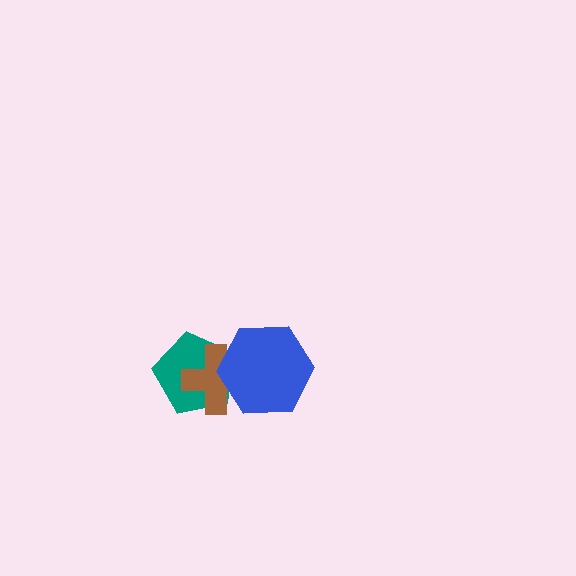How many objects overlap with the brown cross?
2 objects overlap with the brown cross.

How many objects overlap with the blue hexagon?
2 objects overlap with the blue hexagon.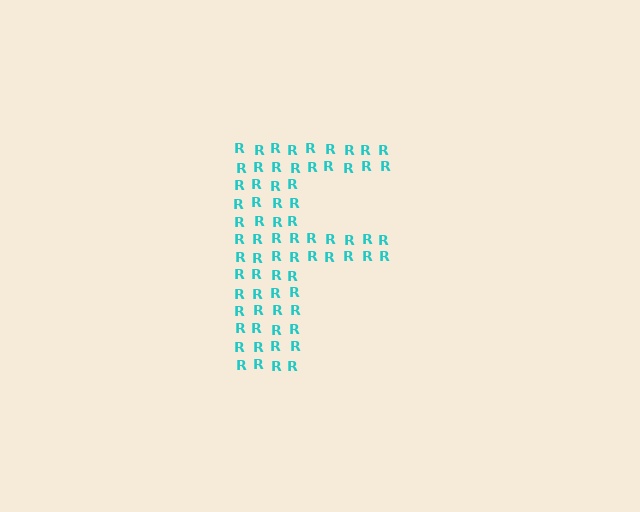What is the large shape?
The large shape is the letter F.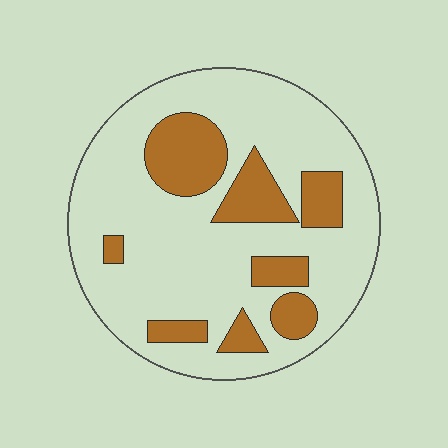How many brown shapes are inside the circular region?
8.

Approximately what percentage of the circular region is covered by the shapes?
Approximately 25%.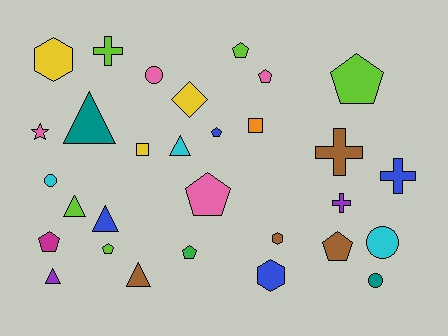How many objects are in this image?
There are 30 objects.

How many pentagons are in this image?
There are 9 pentagons.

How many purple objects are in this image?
There are 2 purple objects.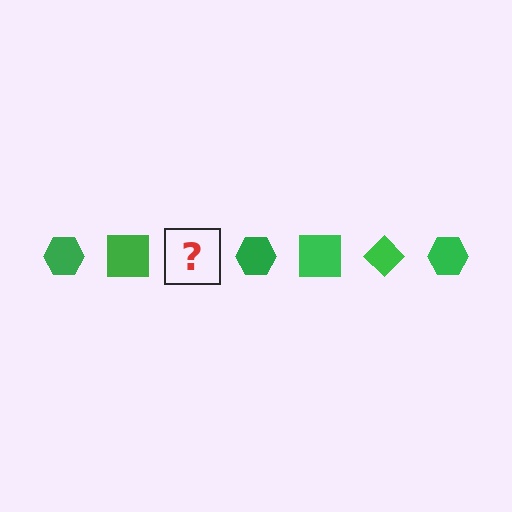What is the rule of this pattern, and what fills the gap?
The rule is that the pattern cycles through hexagon, square, diamond shapes in green. The gap should be filled with a green diamond.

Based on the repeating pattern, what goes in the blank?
The blank should be a green diamond.